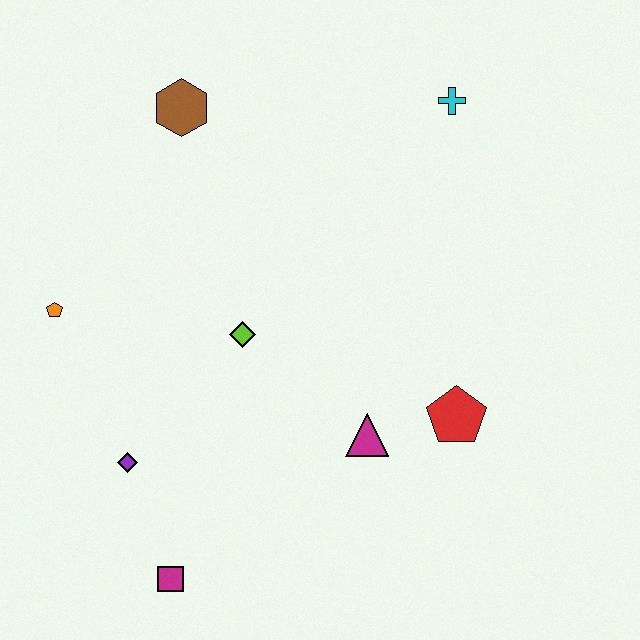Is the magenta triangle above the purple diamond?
Yes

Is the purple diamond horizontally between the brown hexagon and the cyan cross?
No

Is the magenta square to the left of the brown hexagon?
Yes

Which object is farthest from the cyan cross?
The magenta square is farthest from the cyan cross.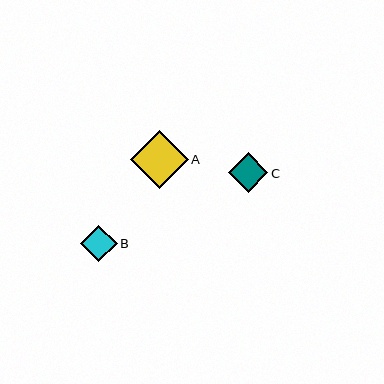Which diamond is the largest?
Diamond A is the largest with a size of approximately 58 pixels.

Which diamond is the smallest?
Diamond B is the smallest with a size of approximately 37 pixels.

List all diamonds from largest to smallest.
From largest to smallest: A, C, B.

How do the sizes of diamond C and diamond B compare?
Diamond C and diamond B are approximately the same size.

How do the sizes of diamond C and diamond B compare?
Diamond C and diamond B are approximately the same size.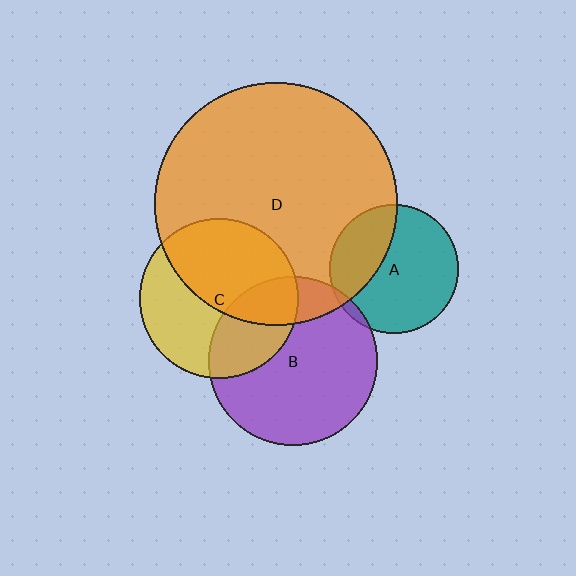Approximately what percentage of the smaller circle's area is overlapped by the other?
Approximately 20%.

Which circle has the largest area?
Circle D (orange).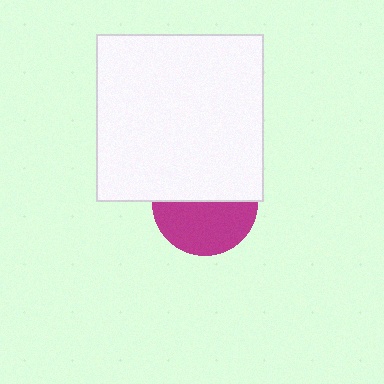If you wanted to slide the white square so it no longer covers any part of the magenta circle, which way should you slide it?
Slide it up — that is the most direct way to separate the two shapes.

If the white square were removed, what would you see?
You would see the complete magenta circle.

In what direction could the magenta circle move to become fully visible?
The magenta circle could move down. That would shift it out from behind the white square entirely.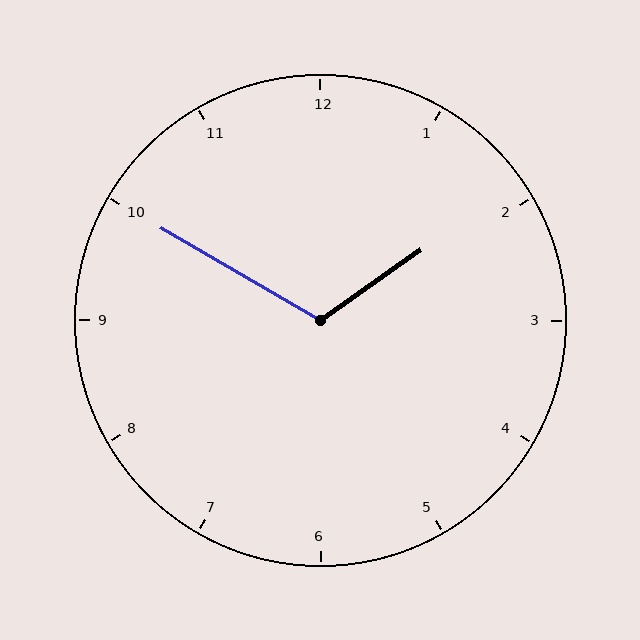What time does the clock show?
1:50.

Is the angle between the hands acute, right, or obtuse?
It is obtuse.